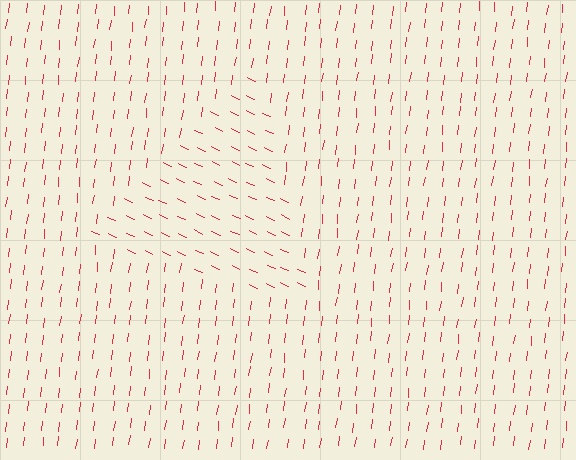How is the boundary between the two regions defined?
The boundary is defined purely by a change in line orientation (approximately 72 degrees difference). All lines are the same color and thickness.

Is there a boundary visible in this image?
Yes, there is a texture boundary formed by a change in line orientation.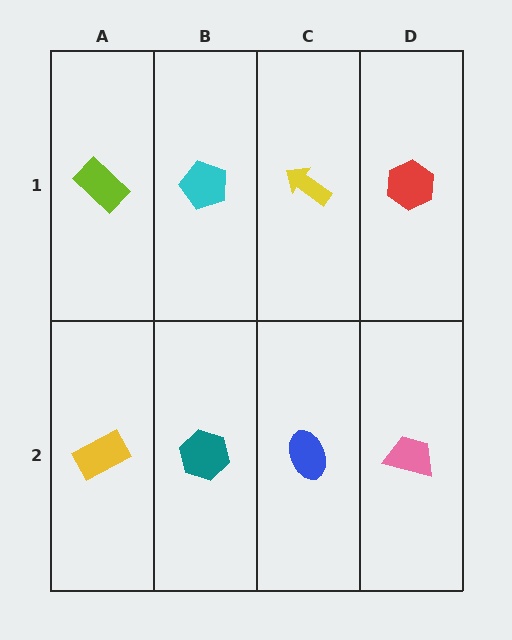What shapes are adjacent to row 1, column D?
A pink trapezoid (row 2, column D), a yellow arrow (row 1, column C).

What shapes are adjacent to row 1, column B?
A teal hexagon (row 2, column B), a lime rectangle (row 1, column A), a yellow arrow (row 1, column C).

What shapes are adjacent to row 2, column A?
A lime rectangle (row 1, column A), a teal hexagon (row 2, column B).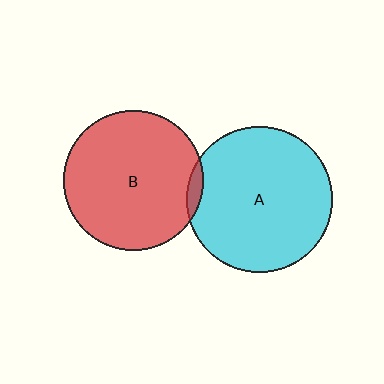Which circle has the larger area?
Circle A (cyan).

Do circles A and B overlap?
Yes.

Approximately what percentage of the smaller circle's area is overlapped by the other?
Approximately 5%.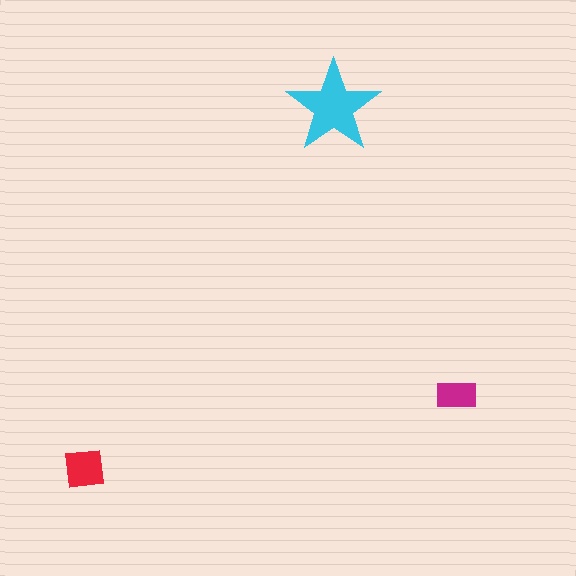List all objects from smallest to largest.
The magenta rectangle, the red square, the cyan star.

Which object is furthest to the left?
The red square is leftmost.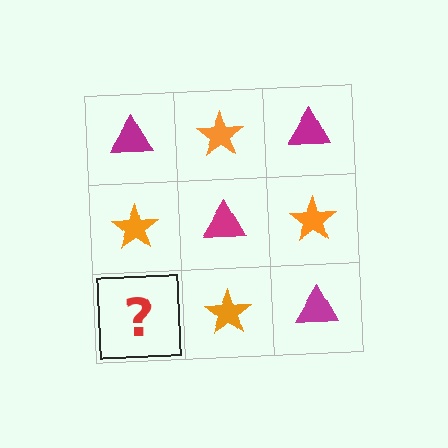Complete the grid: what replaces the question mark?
The question mark should be replaced with a magenta triangle.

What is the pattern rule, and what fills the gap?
The rule is that it alternates magenta triangle and orange star in a checkerboard pattern. The gap should be filled with a magenta triangle.